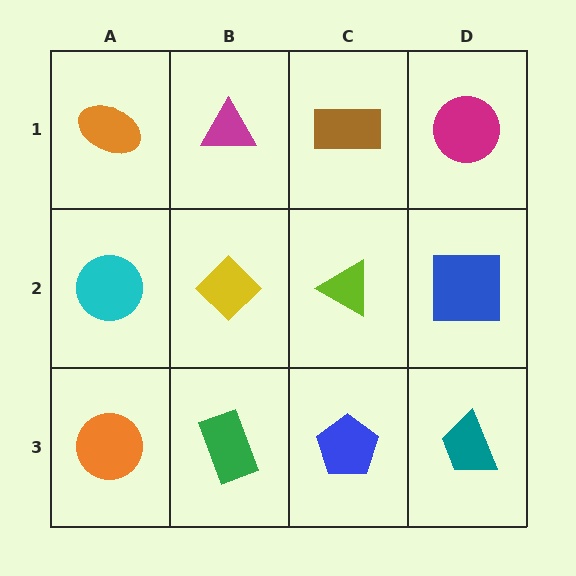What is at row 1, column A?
An orange ellipse.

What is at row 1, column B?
A magenta triangle.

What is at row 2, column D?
A blue square.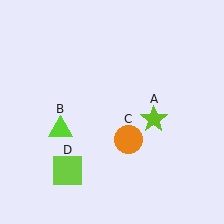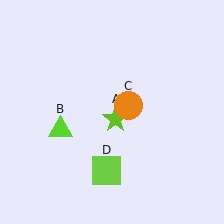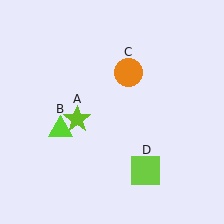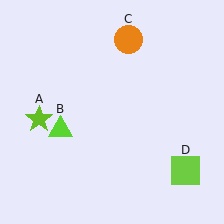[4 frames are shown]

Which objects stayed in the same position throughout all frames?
Lime triangle (object B) remained stationary.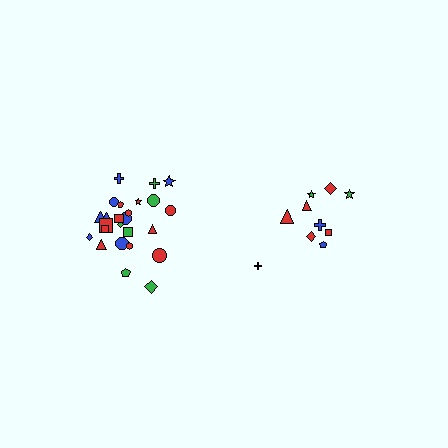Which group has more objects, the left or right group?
The left group.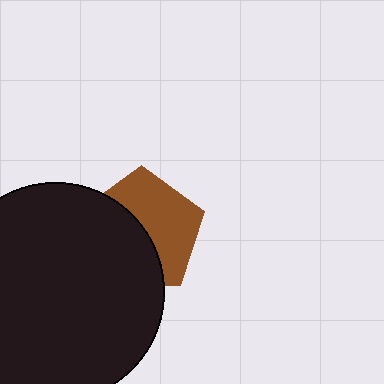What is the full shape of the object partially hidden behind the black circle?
The partially hidden object is a brown pentagon.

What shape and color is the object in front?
The object in front is a black circle.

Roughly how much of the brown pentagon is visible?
About half of it is visible (roughly 51%).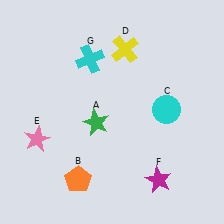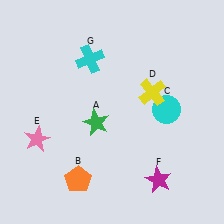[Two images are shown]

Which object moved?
The yellow cross (D) moved down.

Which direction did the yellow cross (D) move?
The yellow cross (D) moved down.